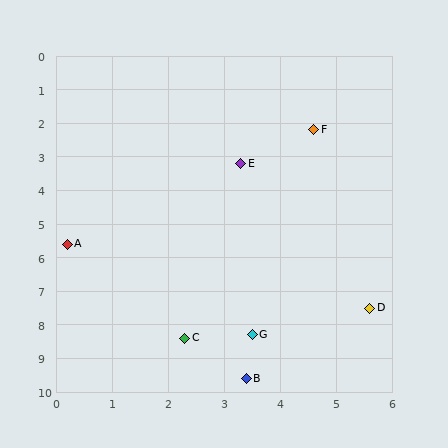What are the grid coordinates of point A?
Point A is at approximately (0.2, 5.6).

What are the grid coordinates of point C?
Point C is at approximately (2.3, 8.4).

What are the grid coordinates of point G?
Point G is at approximately (3.5, 8.3).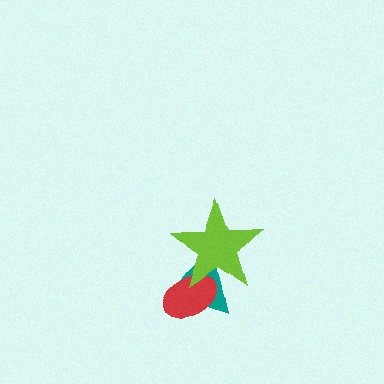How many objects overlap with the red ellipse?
2 objects overlap with the red ellipse.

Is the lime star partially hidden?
No, no other shape covers it.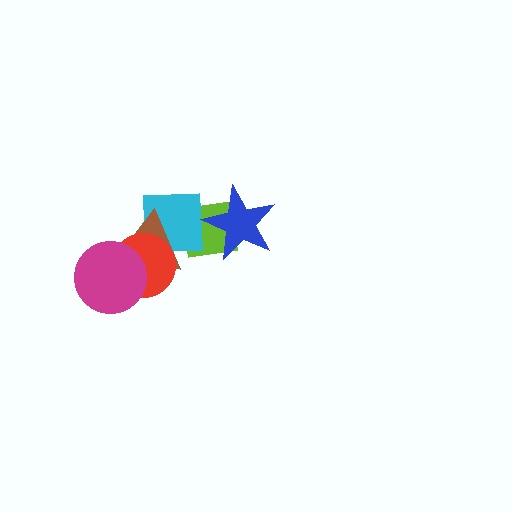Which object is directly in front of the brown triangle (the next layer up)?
The red circle is directly in front of the brown triangle.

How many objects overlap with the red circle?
3 objects overlap with the red circle.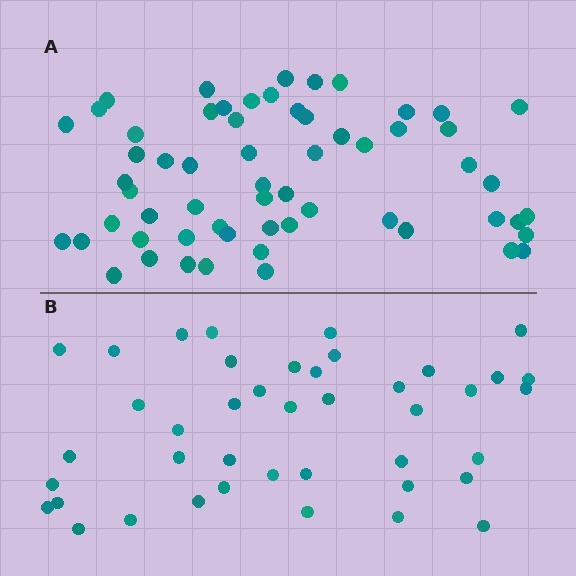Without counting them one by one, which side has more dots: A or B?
Region A (the top region) has more dots.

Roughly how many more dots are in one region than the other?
Region A has approximately 20 more dots than region B.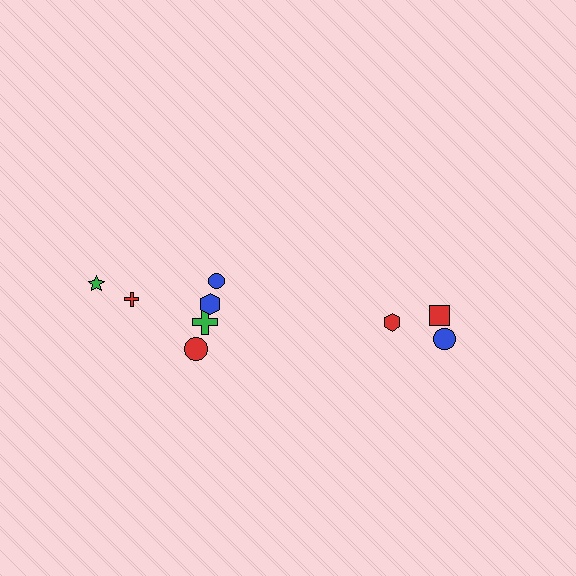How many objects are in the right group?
There are 3 objects.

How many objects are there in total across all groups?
There are 9 objects.